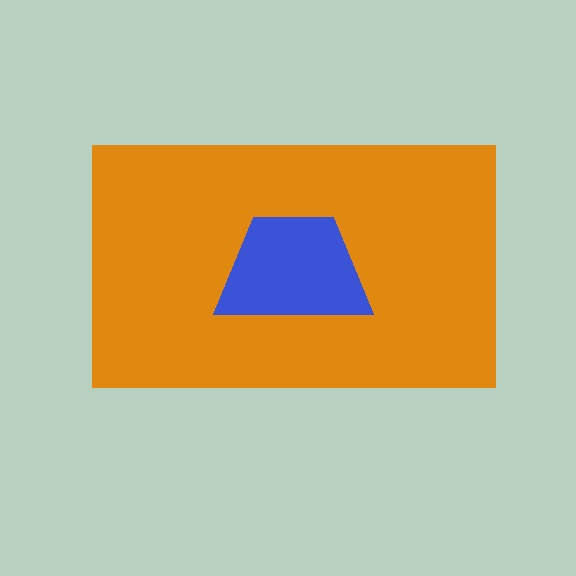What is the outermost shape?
The orange rectangle.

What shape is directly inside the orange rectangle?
The blue trapezoid.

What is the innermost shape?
The blue trapezoid.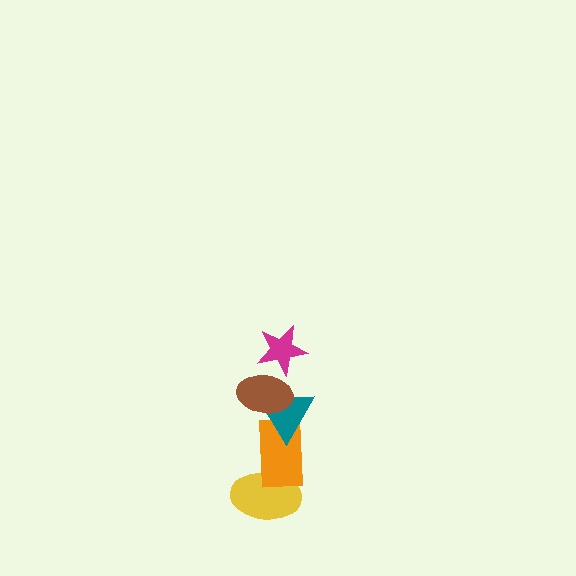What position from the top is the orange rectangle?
The orange rectangle is 4th from the top.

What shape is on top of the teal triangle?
The brown ellipse is on top of the teal triangle.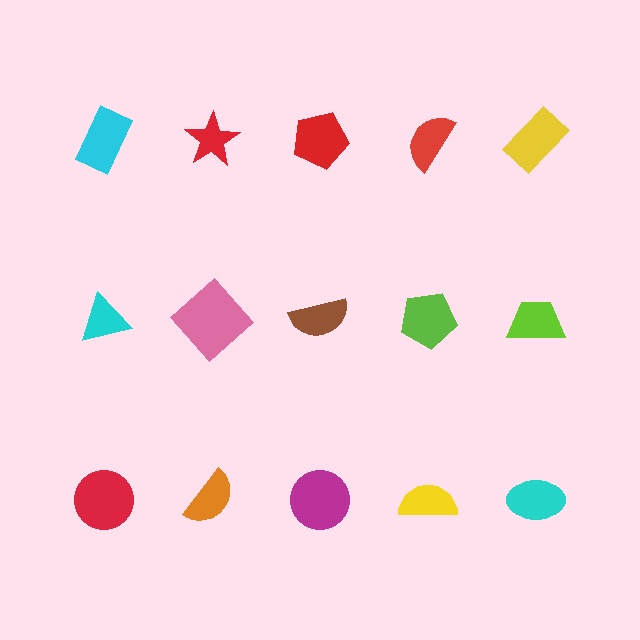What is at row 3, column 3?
A magenta circle.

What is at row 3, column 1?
A red circle.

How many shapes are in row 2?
5 shapes.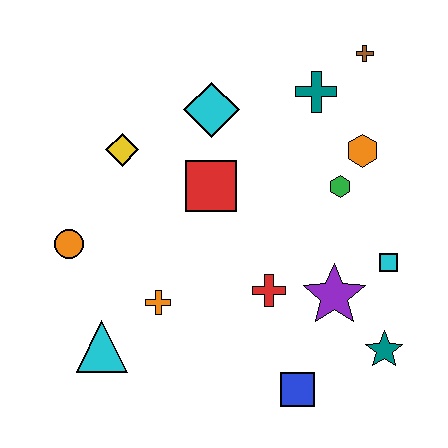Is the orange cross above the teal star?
Yes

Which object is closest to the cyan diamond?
The red square is closest to the cyan diamond.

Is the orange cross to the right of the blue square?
No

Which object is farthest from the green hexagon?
The cyan triangle is farthest from the green hexagon.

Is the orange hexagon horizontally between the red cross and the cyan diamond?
No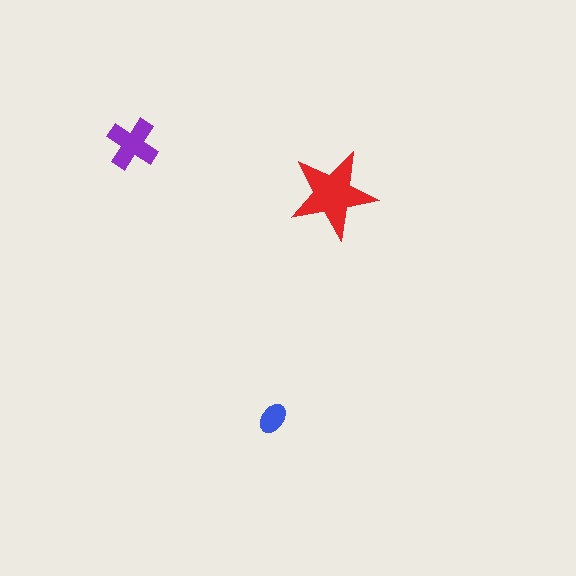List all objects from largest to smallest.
The red star, the purple cross, the blue ellipse.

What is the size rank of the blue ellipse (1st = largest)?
3rd.